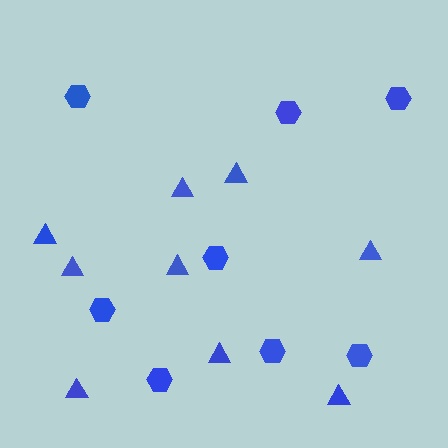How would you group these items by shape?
There are 2 groups: one group of triangles (9) and one group of hexagons (8).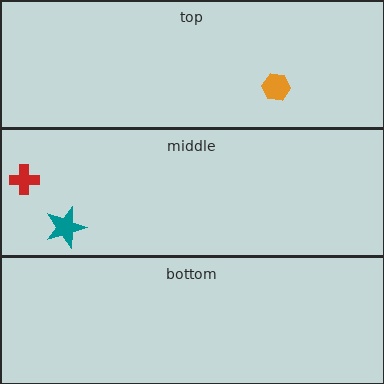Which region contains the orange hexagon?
The top region.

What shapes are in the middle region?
The red cross, the teal star.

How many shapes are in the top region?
1.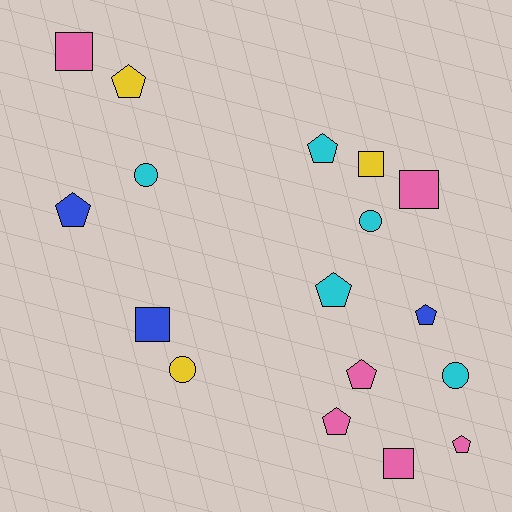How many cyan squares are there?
There are no cyan squares.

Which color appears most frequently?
Pink, with 6 objects.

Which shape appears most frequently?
Pentagon, with 8 objects.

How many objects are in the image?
There are 17 objects.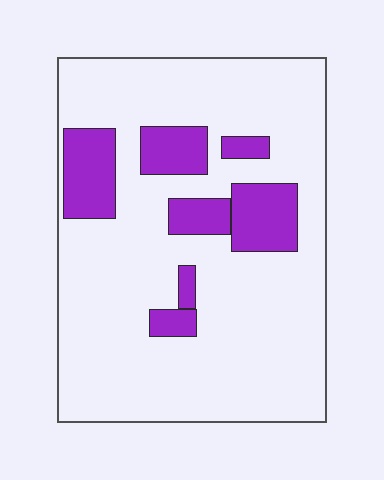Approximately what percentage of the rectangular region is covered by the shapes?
Approximately 20%.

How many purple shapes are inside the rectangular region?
7.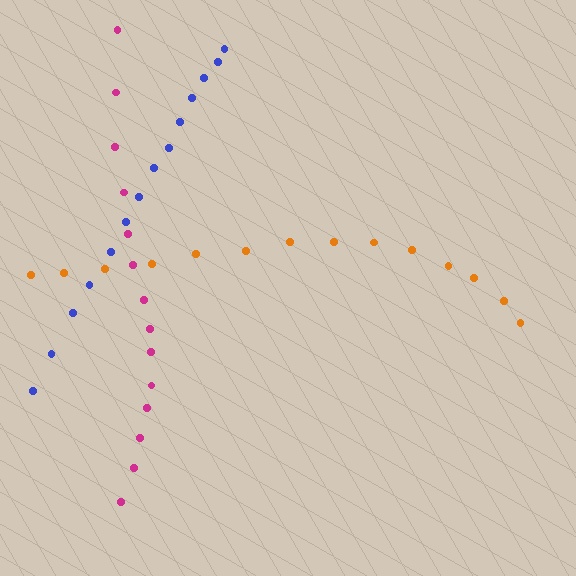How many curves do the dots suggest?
There are 3 distinct paths.